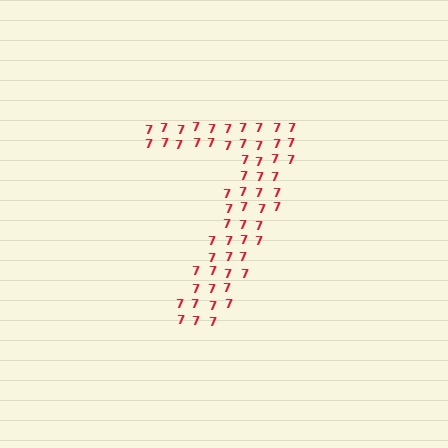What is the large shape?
The large shape is the digit 7.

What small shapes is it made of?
It is made of small digit 7's.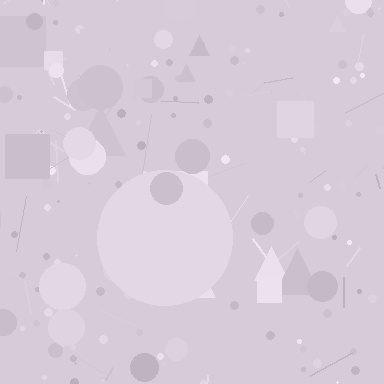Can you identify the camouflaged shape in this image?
The camouflaged shape is a circle.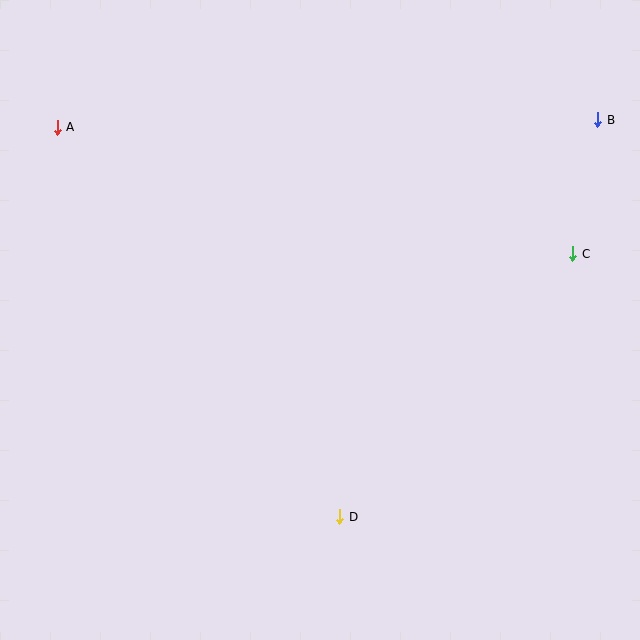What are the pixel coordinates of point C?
Point C is at (573, 254).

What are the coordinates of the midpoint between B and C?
The midpoint between B and C is at (585, 187).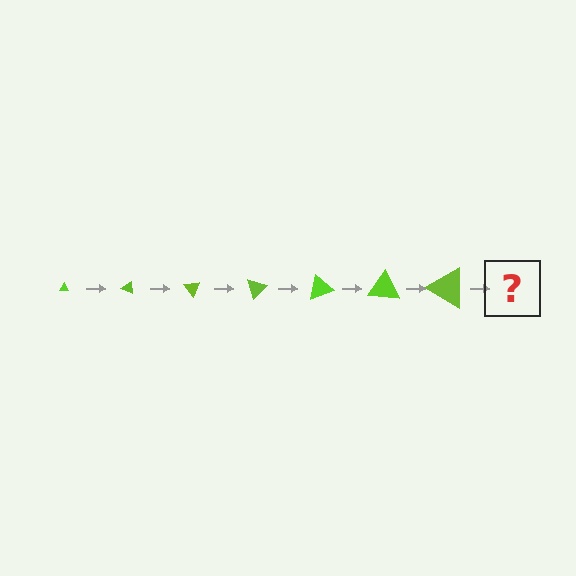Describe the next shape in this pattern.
It should be a triangle, larger than the previous one and rotated 175 degrees from the start.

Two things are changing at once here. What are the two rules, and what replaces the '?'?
The two rules are that the triangle grows larger each step and it rotates 25 degrees each step. The '?' should be a triangle, larger than the previous one and rotated 175 degrees from the start.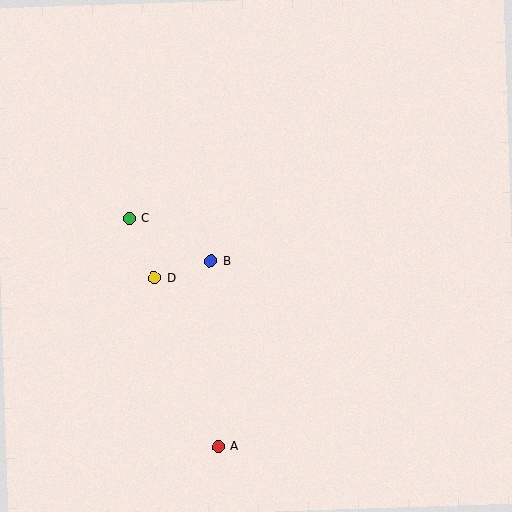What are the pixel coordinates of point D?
Point D is at (155, 278).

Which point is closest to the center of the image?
Point B at (211, 261) is closest to the center.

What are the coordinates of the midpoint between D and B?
The midpoint between D and B is at (183, 270).